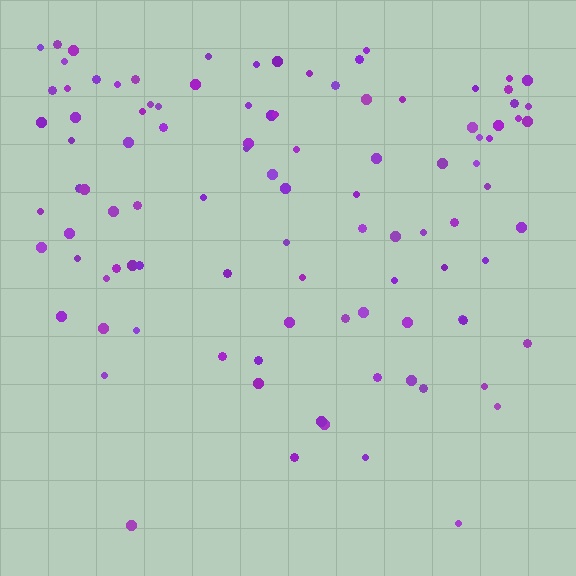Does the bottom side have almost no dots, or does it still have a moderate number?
Still a moderate number, just noticeably fewer than the top.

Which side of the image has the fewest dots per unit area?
The bottom.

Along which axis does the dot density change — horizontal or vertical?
Vertical.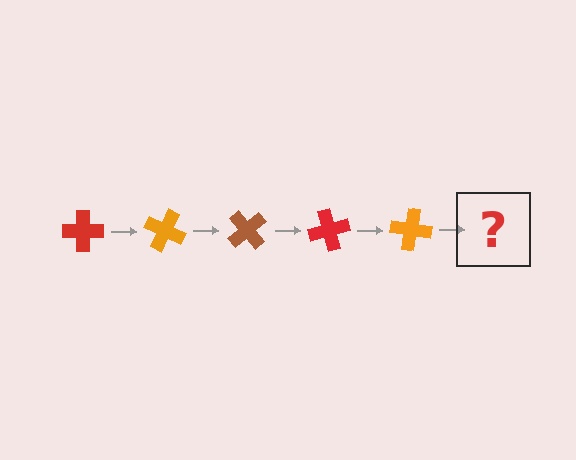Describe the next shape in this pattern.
It should be a brown cross, rotated 125 degrees from the start.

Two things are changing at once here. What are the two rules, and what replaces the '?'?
The two rules are that it rotates 25 degrees each step and the color cycles through red, orange, and brown. The '?' should be a brown cross, rotated 125 degrees from the start.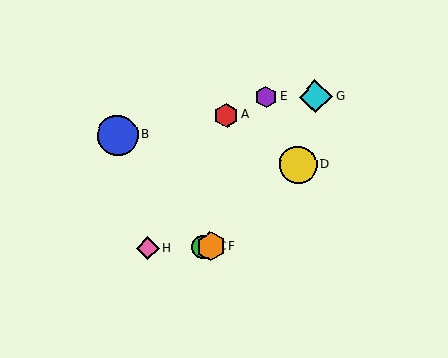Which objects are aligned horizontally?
Objects C, F, H are aligned horizontally.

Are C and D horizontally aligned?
No, C is at y≈247 and D is at y≈165.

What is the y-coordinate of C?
Object C is at y≈247.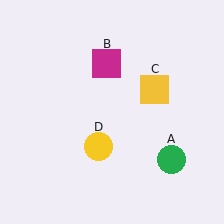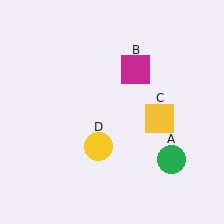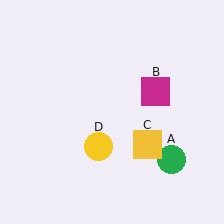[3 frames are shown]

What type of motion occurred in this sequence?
The magenta square (object B), yellow square (object C) rotated clockwise around the center of the scene.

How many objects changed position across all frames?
2 objects changed position: magenta square (object B), yellow square (object C).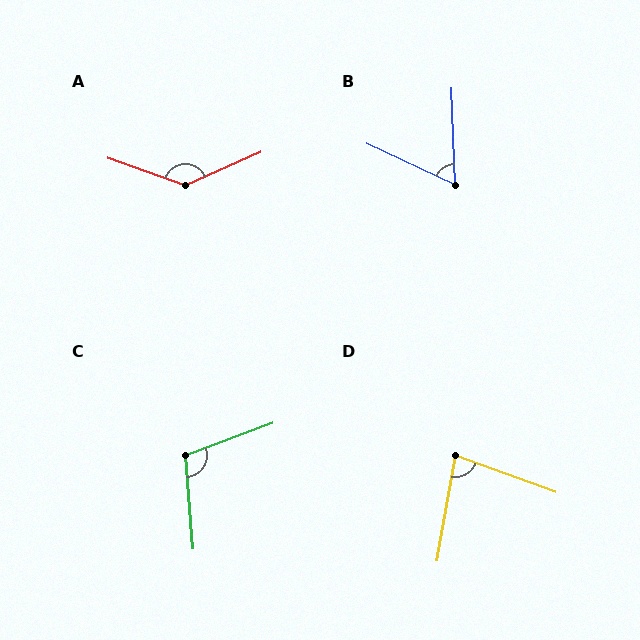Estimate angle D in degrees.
Approximately 80 degrees.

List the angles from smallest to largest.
B (63°), D (80°), C (106°), A (137°).